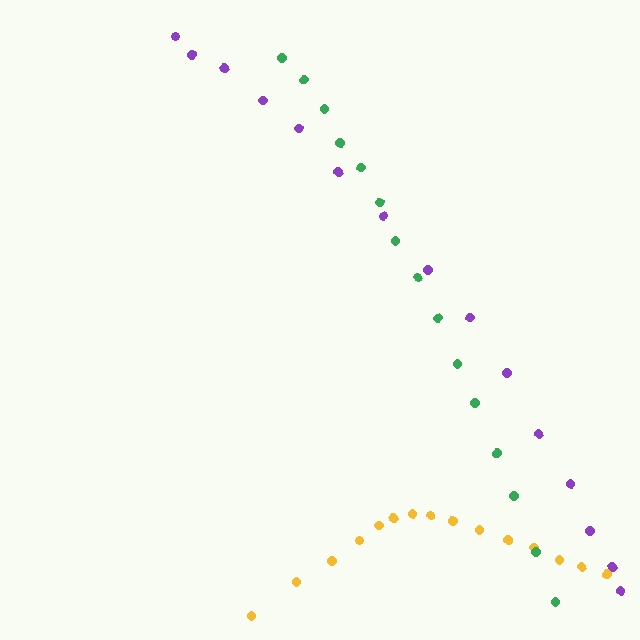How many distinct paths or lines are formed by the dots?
There are 3 distinct paths.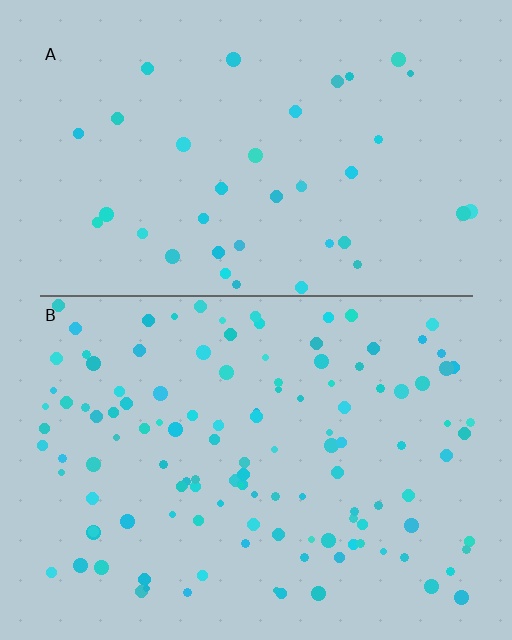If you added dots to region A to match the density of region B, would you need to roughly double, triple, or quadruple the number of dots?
Approximately triple.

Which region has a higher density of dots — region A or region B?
B (the bottom).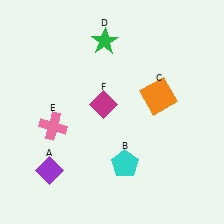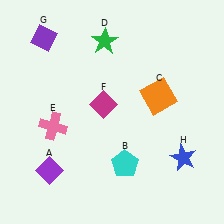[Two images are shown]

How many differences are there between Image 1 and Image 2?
There are 2 differences between the two images.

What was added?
A purple diamond (G), a blue star (H) were added in Image 2.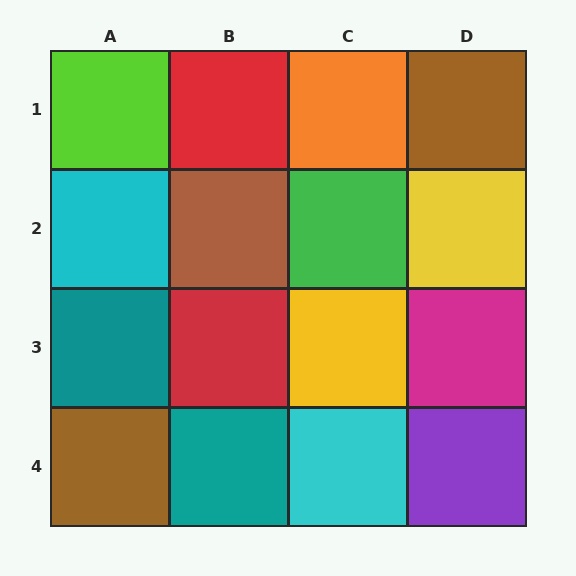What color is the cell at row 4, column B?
Teal.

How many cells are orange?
1 cell is orange.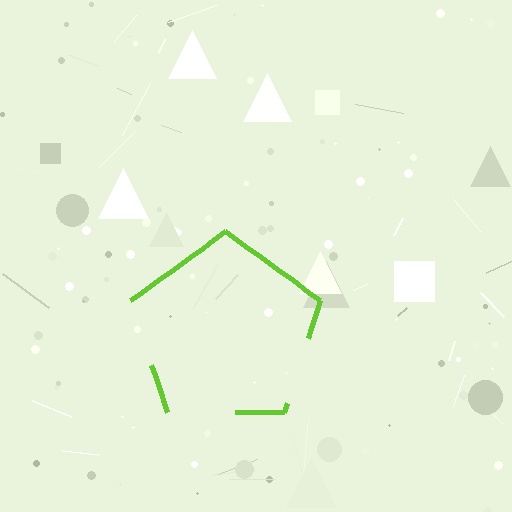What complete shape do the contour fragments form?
The contour fragments form a pentagon.